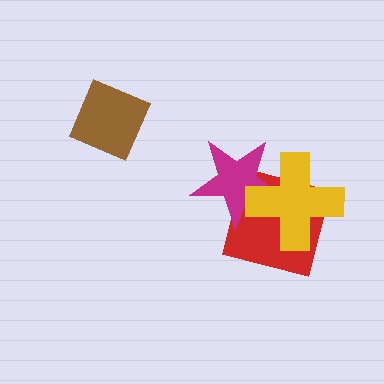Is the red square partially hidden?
Yes, it is partially covered by another shape.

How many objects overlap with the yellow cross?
2 objects overlap with the yellow cross.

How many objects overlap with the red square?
2 objects overlap with the red square.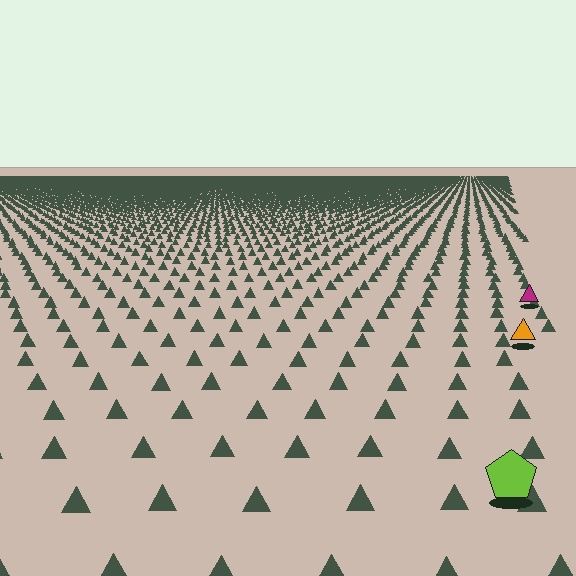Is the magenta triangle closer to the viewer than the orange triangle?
No. The orange triangle is closer — you can tell from the texture gradient: the ground texture is coarser near it.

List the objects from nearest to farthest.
From nearest to farthest: the lime pentagon, the orange triangle, the magenta triangle.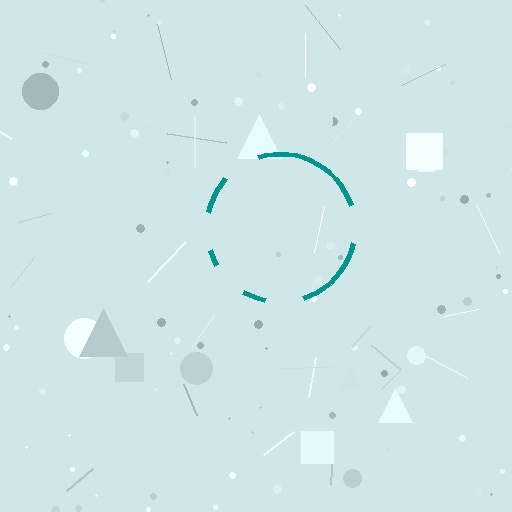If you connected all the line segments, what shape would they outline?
They would outline a circle.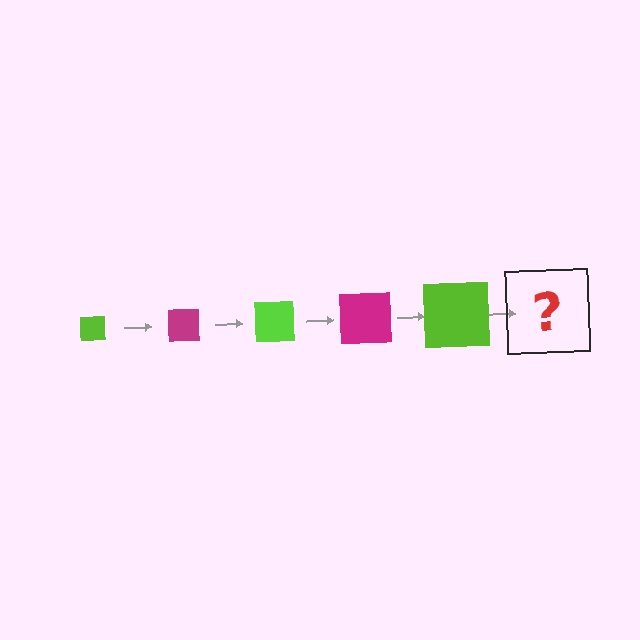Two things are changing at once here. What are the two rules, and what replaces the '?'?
The two rules are that the square grows larger each step and the color cycles through lime and magenta. The '?' should be a magenta square, larger than the previous one.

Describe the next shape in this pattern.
It should be a magenta square, larger than the previous one.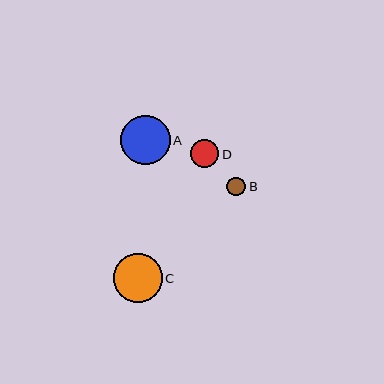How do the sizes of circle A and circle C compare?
Circle A and circle C are approximately the same size.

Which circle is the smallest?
Circle B is the smallest with a size of approximately 19 pixels.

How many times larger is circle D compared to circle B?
Circle D is approximately 1.5 times the size of circle B.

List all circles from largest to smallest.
From largest to smallest: A, C, D, B.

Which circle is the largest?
Circle A is the largest with a size of approximately 49 pixels.